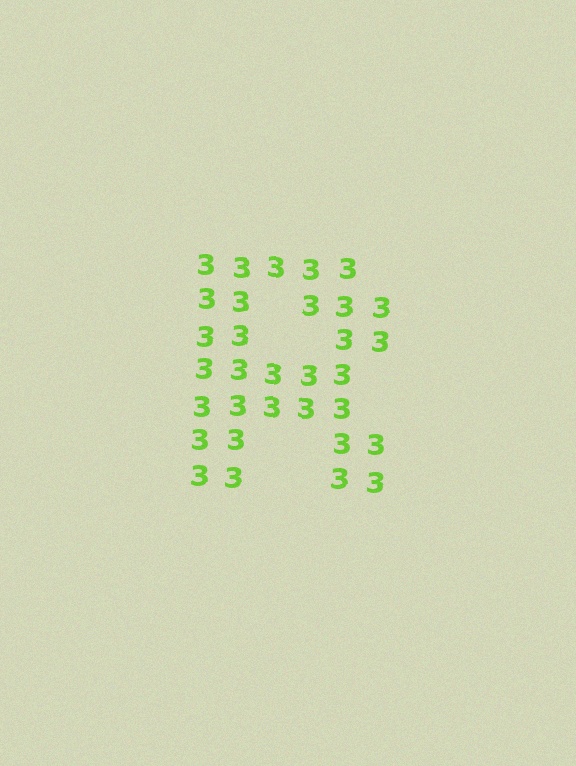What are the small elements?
The small elements are digit 3's.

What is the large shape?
The large shape is the letter R.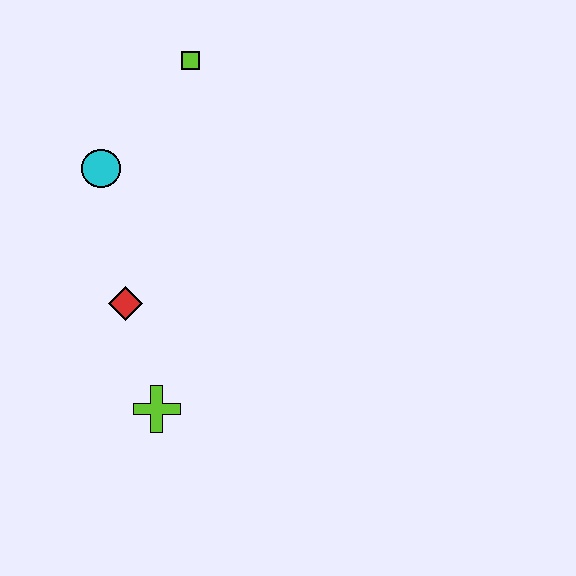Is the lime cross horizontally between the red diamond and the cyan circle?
No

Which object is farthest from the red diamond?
The lime square is farthest from the red diamond.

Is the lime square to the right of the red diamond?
Yes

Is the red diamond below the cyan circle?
Yes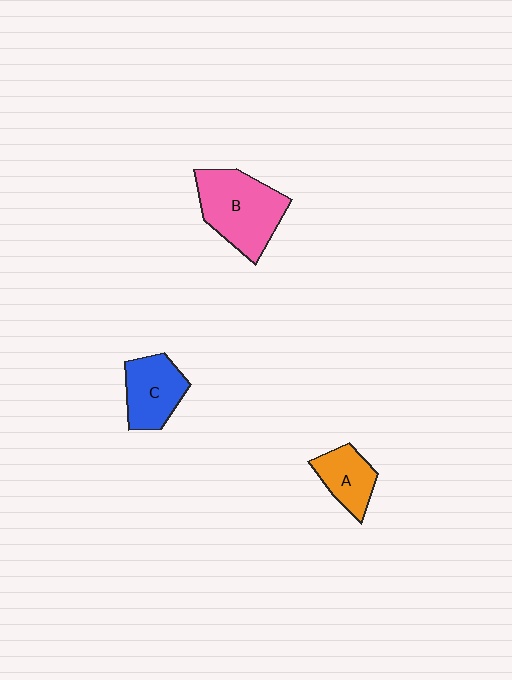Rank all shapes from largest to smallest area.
From largest to smallest: B (pink), C (blue), A (orange).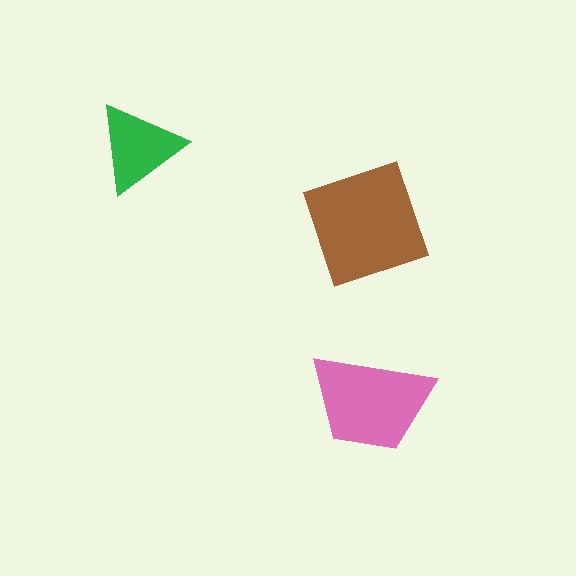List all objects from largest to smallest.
The brown square, the pink trapezoid, the green triangle.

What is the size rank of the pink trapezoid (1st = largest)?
2nd.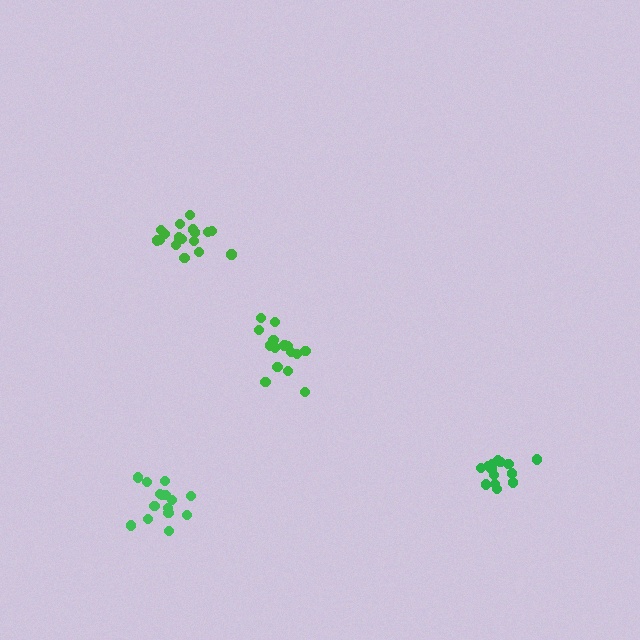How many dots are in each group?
Group 1: 17 dots, Group 2: 15 dots, Group 3: 15 dots, Group 4: 15 dots (62 total).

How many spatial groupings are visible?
There are 4 spatial groupings.